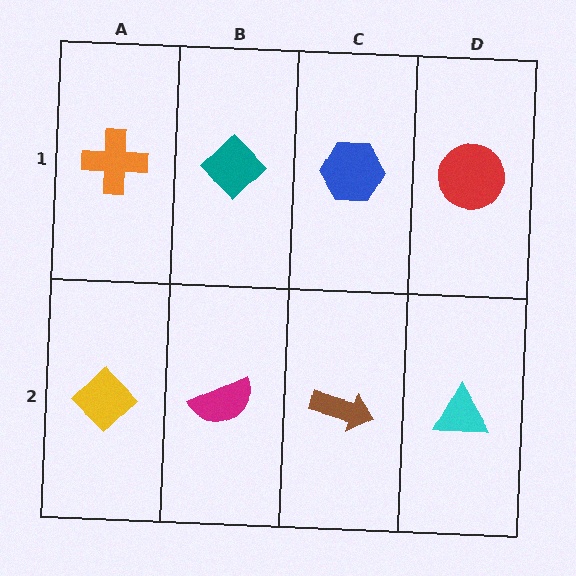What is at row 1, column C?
A blue hexagon.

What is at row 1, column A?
An orange cross.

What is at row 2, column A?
A yellow diamond.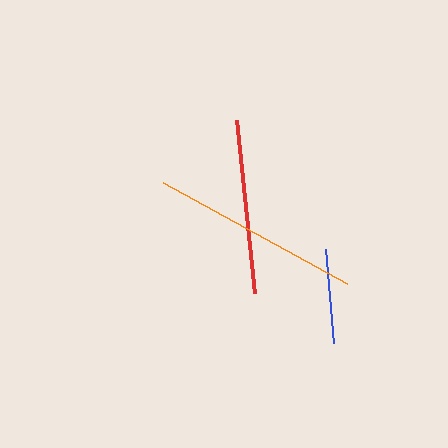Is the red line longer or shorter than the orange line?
The orange line is longer than the red line.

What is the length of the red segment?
The red segment is approximately 174 pixels long.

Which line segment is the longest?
The orange line is the longest at approximately 210 pixels.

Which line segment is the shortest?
The blue line is the shortest at approximately 94 pixels.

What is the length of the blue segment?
The blue segment is approximately 94 pixels long.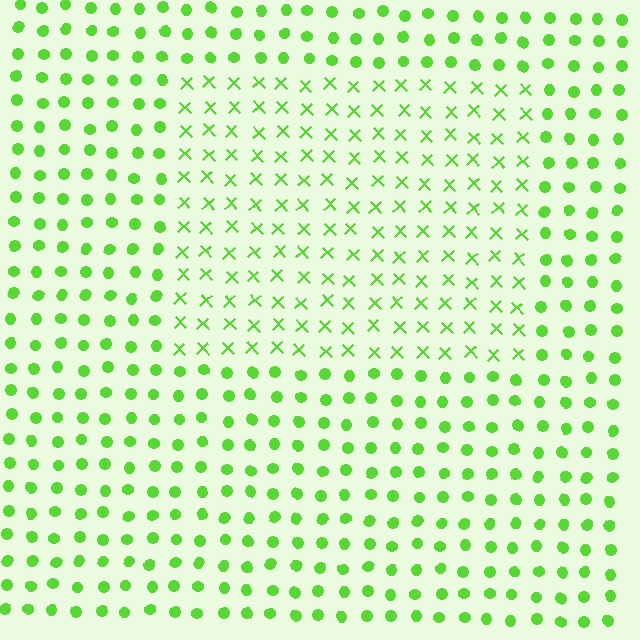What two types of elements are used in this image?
The image uses X marks inside the rectangle region and circles outside it.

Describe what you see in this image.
The image is filled with small lime elements arranged in a uniform grid. A rectangle-shaped region contains X marks, while the surrounding area contains circles. The boundary is defined purely by the change in element shape.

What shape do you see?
I see a rectangle.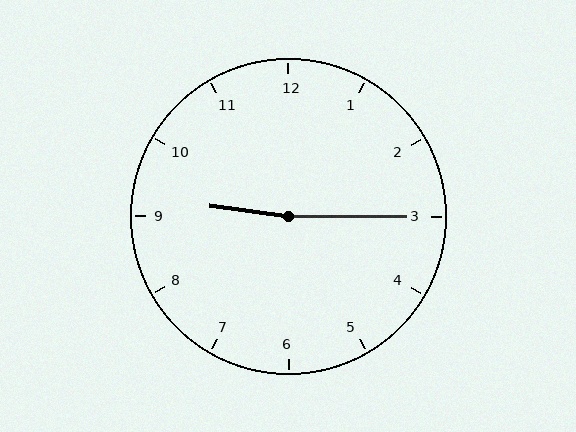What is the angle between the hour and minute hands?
Approximately 172 degrees.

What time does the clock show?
9:15.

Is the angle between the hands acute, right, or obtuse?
It is obtuse.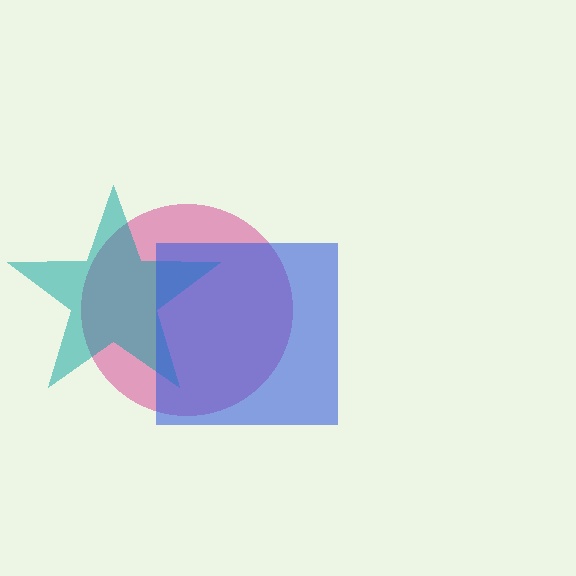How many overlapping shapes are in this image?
There are 3 overlapping shapes in the image.